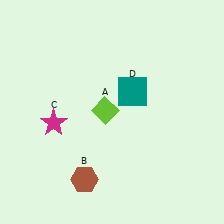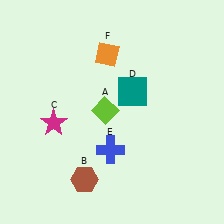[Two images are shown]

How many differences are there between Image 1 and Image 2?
There are 2 differences between the two images.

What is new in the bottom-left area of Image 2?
A blue cross (E) was added in the bottom-left area of Image 2.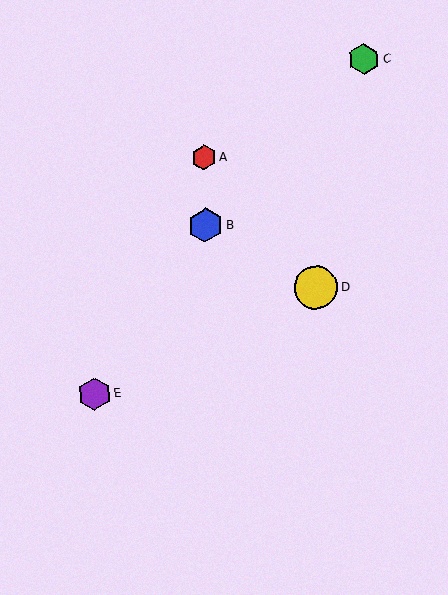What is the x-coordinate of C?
Object C is at x≈364.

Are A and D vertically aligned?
No, A is at x≈204 and D is at x≈316.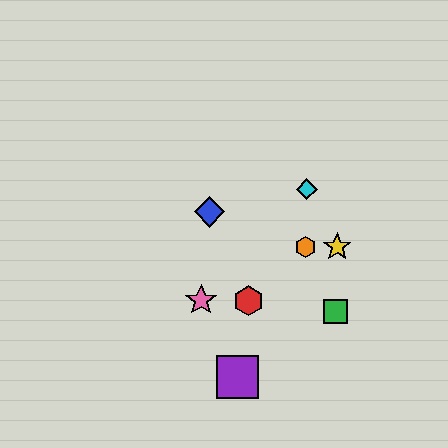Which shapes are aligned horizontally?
The yellow star, the orange hexagon are aligned horizontally.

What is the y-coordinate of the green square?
The green square is at y≈311.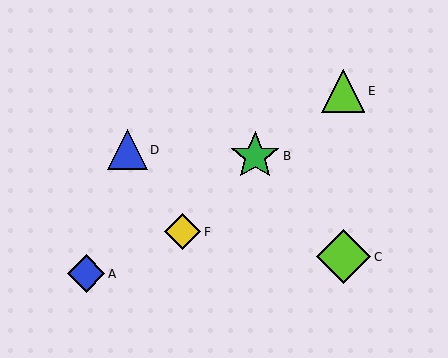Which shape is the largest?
The lime diamond (labeled C) is the largest.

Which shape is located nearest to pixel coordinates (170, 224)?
The yellow diamond (labeled F) at (183, 232) is nearest to that location.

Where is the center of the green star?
The center of the green star is at (255, 156).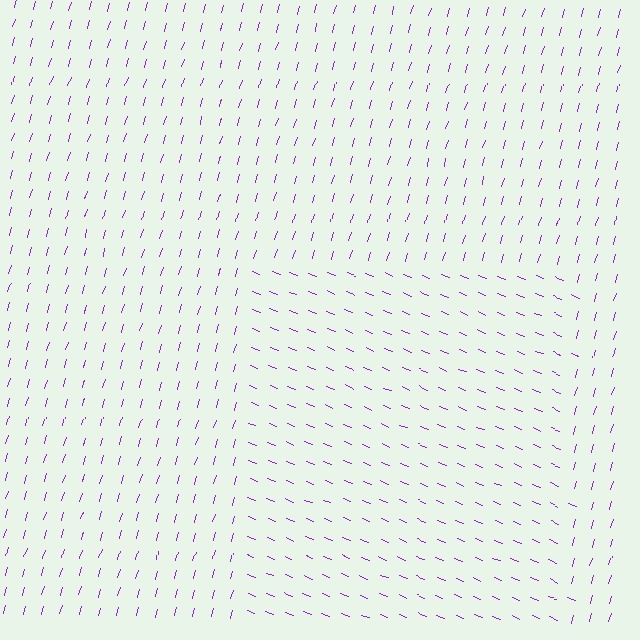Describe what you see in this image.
The image is filled with small purple line segments. A rectangle region in the image has lines oriented differently from the surrounding lines, creating a visible texture boundary.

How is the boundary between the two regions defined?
The boundary is defined purely by a change in line orientation (approximately 84 degrees difference). All lines are the same color and thickness.